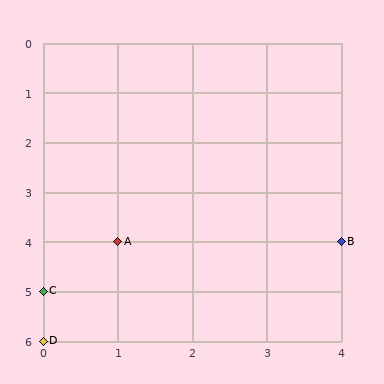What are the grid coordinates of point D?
Point D is at grid coordinates (0, 6).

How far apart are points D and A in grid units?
Points D and A are 1 column and 2 rows apart (about 2.2 grid units diagonally).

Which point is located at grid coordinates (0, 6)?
Point D is at (0, 6).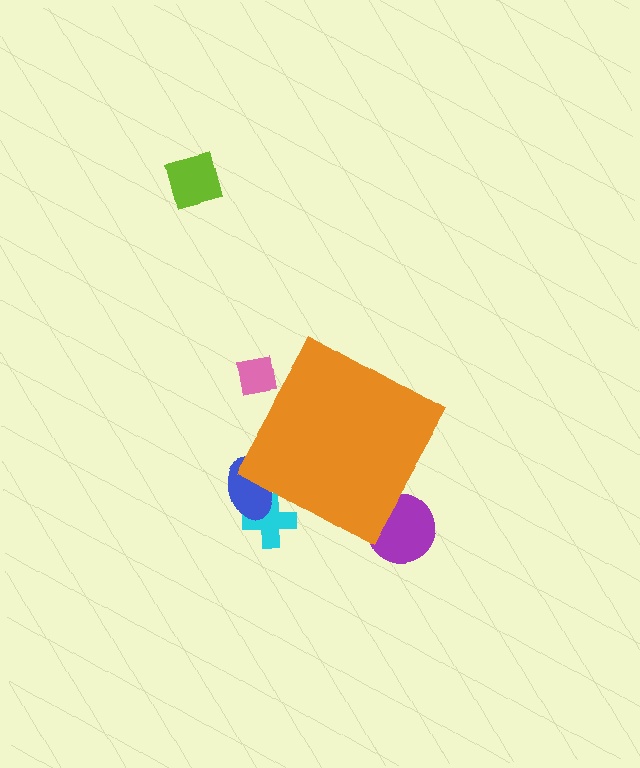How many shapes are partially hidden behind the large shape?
4 shapes are partially hidden.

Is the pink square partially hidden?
Yes, the pink square is partially hidden behind the orange diamond.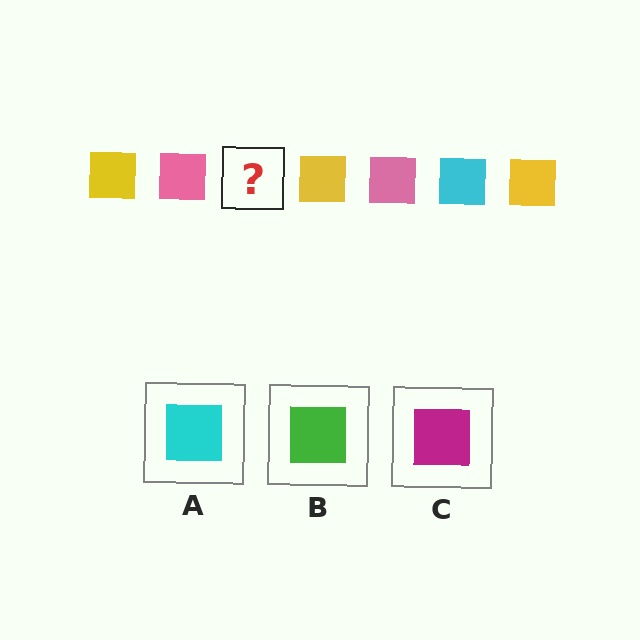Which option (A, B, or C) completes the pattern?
A.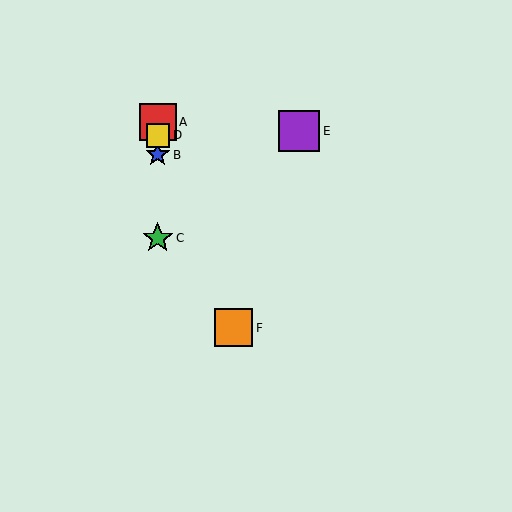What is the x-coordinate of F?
Object F is at x≈234.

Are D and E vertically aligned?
No, D is at x≈158 and E is at x≈299.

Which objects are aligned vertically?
Objects A, B, C, D are aligned vertically.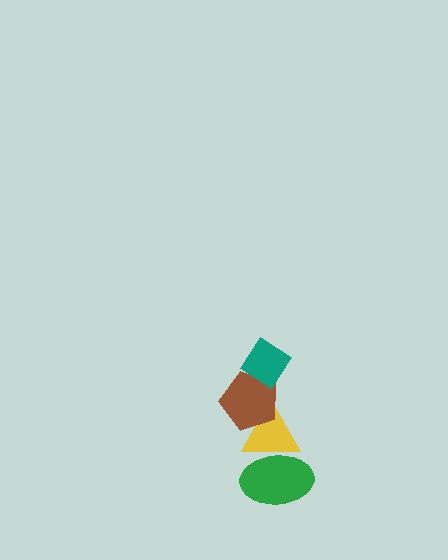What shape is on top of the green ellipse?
The yellow triangle is on top of the green ellipse.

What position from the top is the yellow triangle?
The yellow triangle is 3rd from the top.